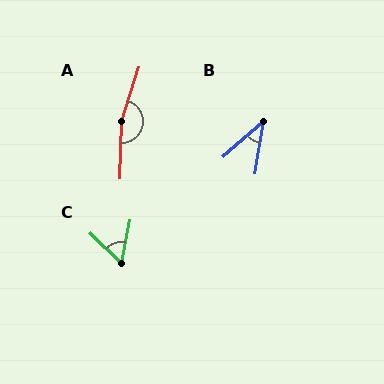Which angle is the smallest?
B, at approximately 40 degrees.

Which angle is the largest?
A, at approximately 164 degrees.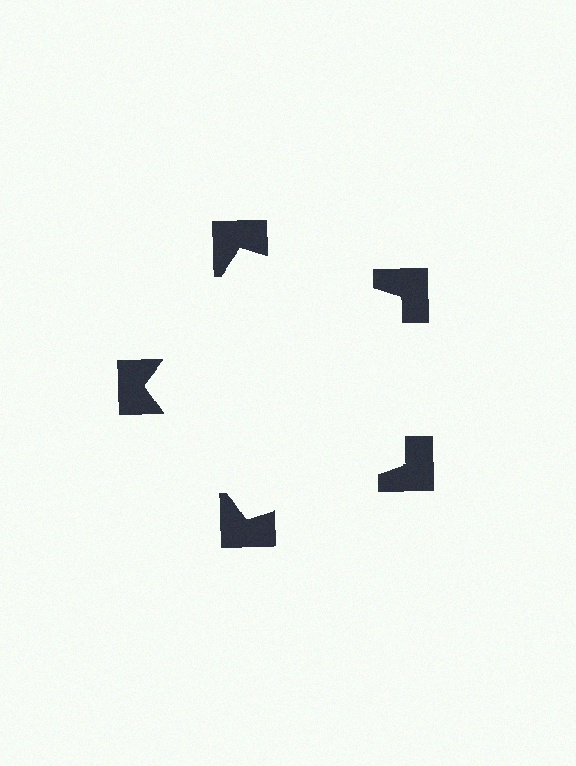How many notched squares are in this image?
There are 5 — one at each vertex of the illusory pentagon.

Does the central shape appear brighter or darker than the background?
It typically appears slightly brighter than the background, even though no actual brightness change is drawn.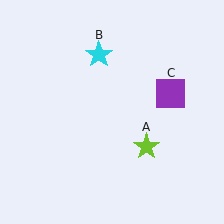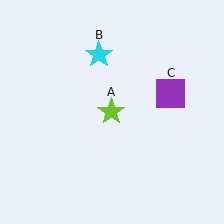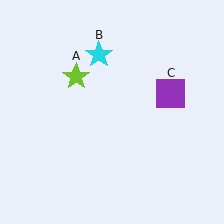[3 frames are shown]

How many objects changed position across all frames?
1 object changed position: lime star (object A).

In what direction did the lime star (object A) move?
The lime star (object A) moved up and to the left.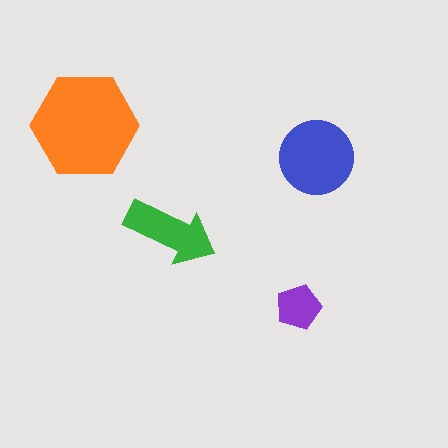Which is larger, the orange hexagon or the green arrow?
The orange hexagon.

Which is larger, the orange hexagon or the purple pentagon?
The orange hexagon.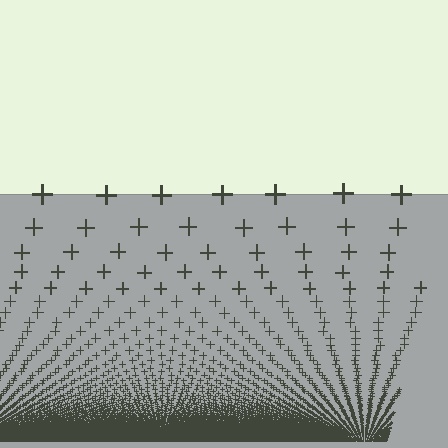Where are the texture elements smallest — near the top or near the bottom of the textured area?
Near the bottom.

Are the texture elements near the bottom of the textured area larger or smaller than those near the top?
Smaller. The gradient is inverted — elements near the bottom are smaller and denser.